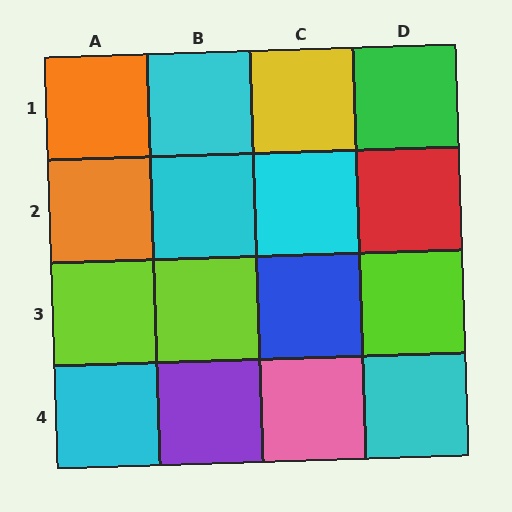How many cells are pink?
1 cell is pink.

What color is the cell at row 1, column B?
Cyan.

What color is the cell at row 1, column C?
Yellow.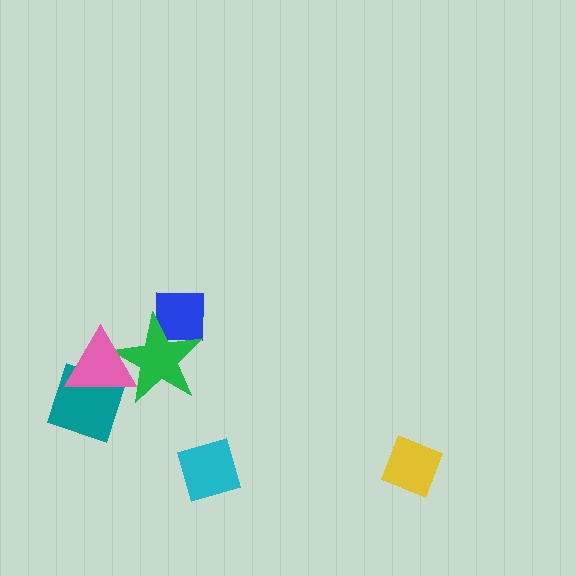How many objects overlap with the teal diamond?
1 object overlaps with the teal diamond.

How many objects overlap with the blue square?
1 object overlaps with the blue square.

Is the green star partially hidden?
Yes, it is partially covered by another shape.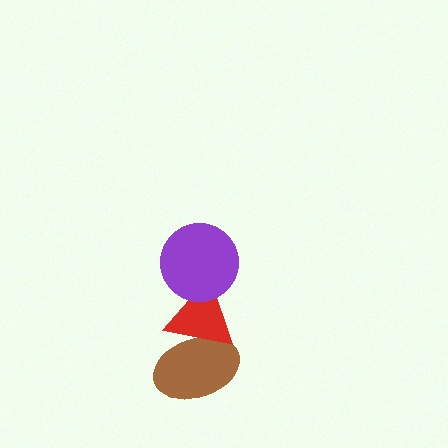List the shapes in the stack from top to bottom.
From top to bottom: the purple circle, the red triangle, the brown ellipse.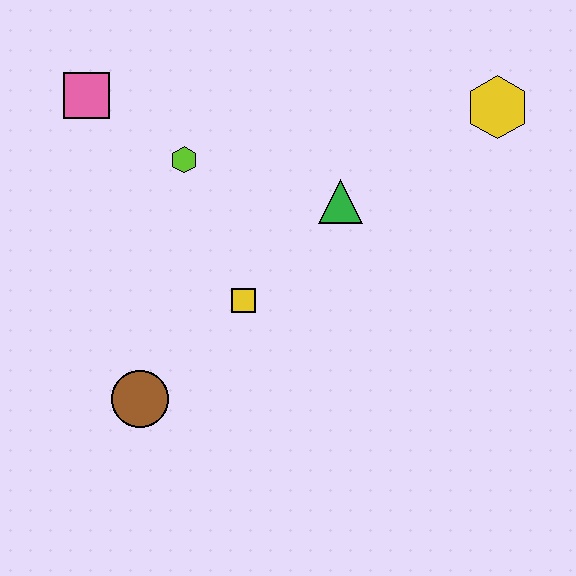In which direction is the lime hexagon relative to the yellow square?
The lime hexagon is above the yellow square.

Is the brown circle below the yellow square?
Yes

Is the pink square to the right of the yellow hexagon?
No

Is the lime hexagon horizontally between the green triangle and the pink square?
Yes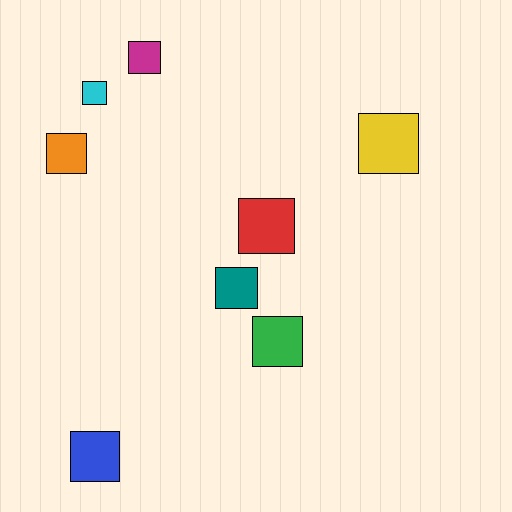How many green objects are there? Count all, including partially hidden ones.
There is 1 green object.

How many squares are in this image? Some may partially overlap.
There are 8 squares.